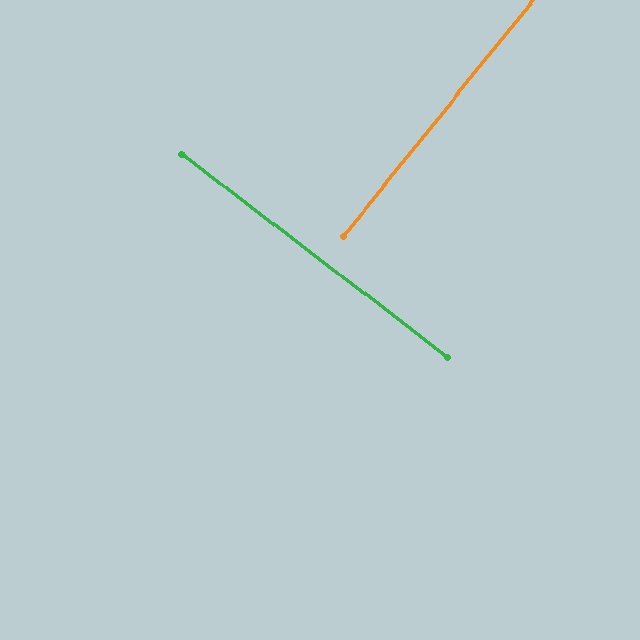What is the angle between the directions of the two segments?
Approximately 89 degrees.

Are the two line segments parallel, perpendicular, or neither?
Perpendicular — they meet at approximately 89°.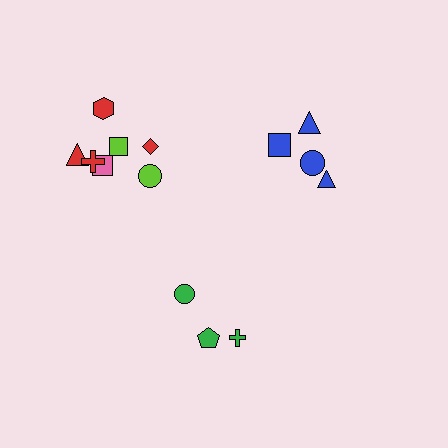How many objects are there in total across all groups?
There are 14 objects.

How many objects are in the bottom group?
There are 3 objects.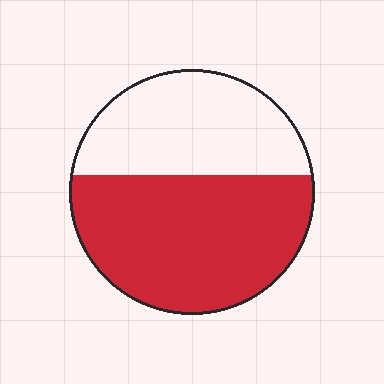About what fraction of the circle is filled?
About three fifths (3/5).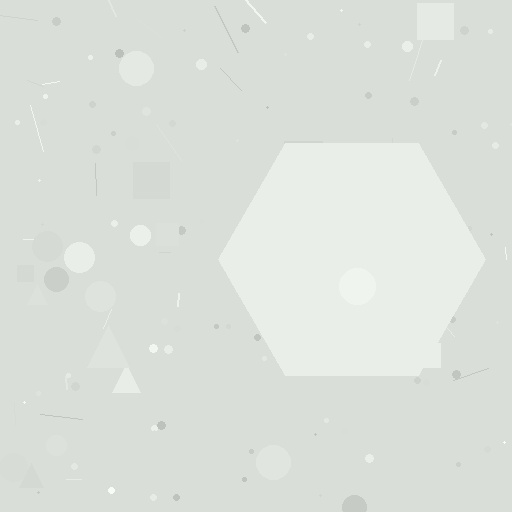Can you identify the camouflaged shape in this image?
The camouflaged shape is a hexagon.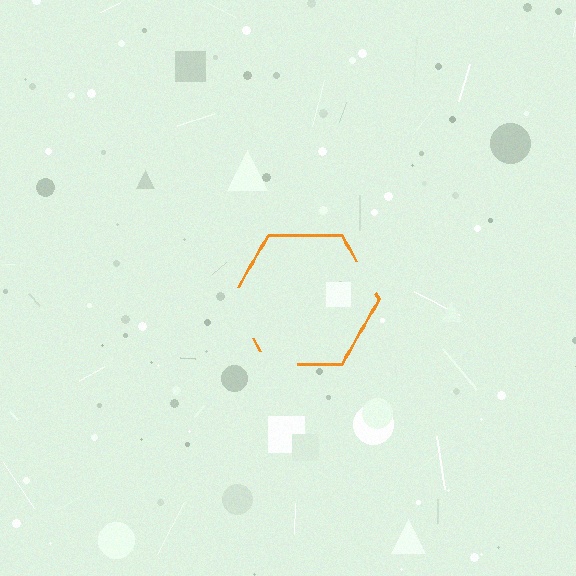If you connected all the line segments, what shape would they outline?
They would outline a hexagon.